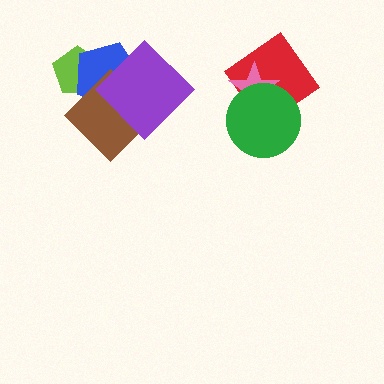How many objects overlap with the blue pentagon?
3 objects overlap with the blue pentagon.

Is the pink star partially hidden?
Yes, it is partially covered by another shape.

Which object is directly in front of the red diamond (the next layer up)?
The pink star is directly in front of the red diamond.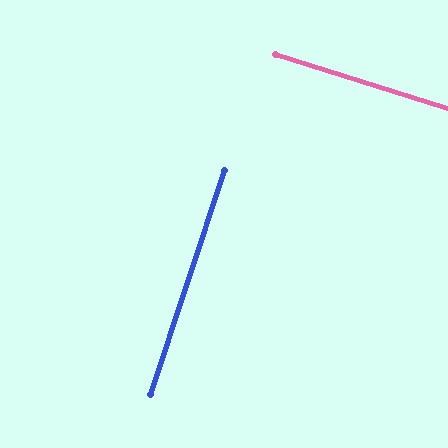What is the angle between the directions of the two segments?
Approximately 89 degrees.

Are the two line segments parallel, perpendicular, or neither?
Perpendicular — they meet at approximately 89°.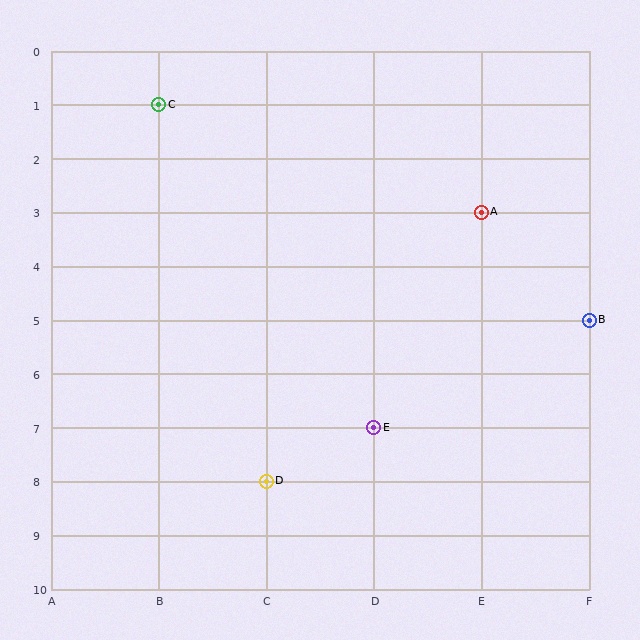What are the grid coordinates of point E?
Point E is at grid coordinates (D, 7).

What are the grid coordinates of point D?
Point D is at grid coordinates (C, 8).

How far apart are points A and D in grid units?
Points A and D are 2 columns and 5 rows apart (about 5.4 grid units diagonally).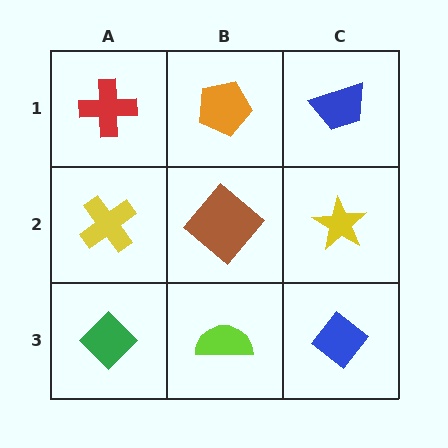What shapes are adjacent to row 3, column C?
A yellow star (row 2, column C), a lime semicircle (row 3, column B).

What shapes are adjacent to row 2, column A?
A red cross (row 1, column A), a green diamond (row 3, column A), a brown diamond (row 2, column B).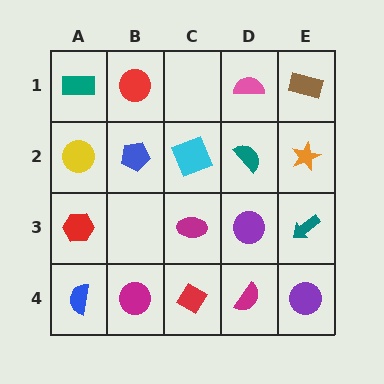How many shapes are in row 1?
4 shapes.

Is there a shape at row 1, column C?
No, that cell is empty.